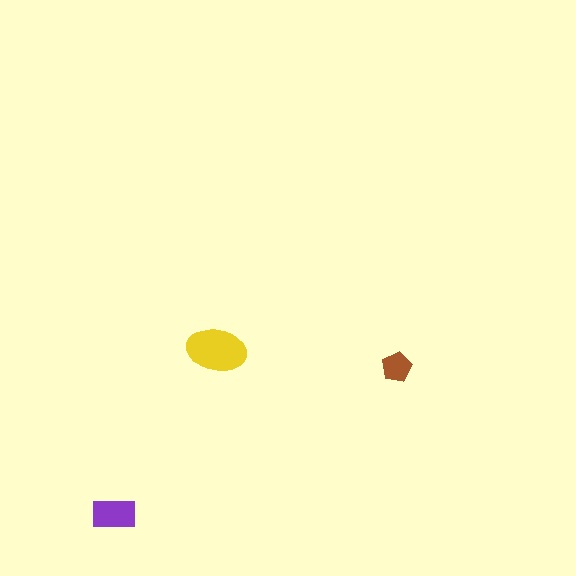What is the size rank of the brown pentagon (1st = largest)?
3rd.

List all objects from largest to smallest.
The yellow ellipse, the purple rectangle, the brown pentagon.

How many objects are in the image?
There are 3 objects in the image.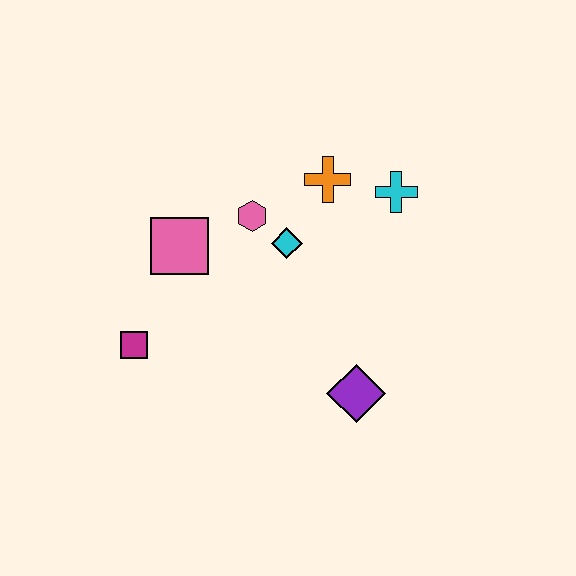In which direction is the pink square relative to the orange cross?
The pink square is to the left of the orange cross.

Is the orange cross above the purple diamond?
Yes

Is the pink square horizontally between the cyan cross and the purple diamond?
No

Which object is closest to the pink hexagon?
The cyan diamond is closest to the pink hexagon.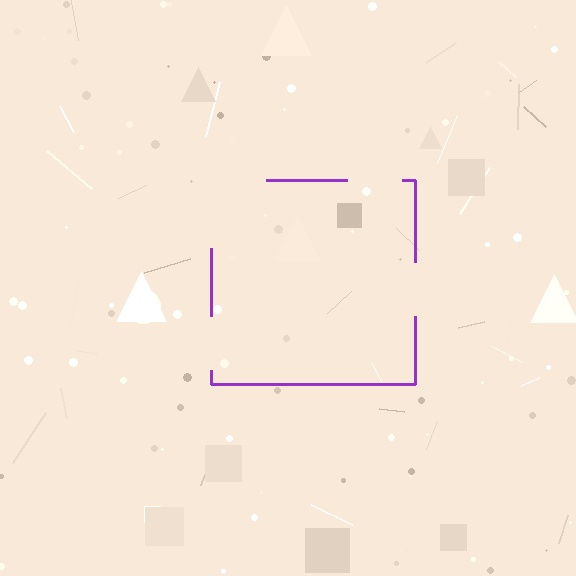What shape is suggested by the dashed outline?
The dashed outline suggests a square.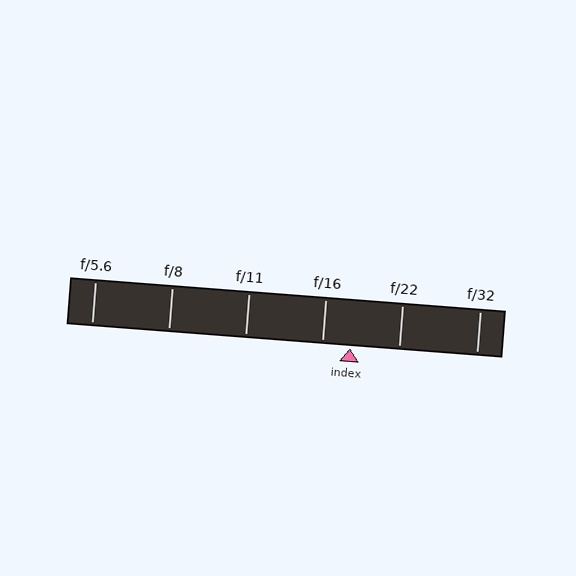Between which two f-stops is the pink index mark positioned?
The index mark is between f/16 and f/22.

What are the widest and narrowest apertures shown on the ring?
The widest aperture shown is f/5.6 and the narrowest is f/32.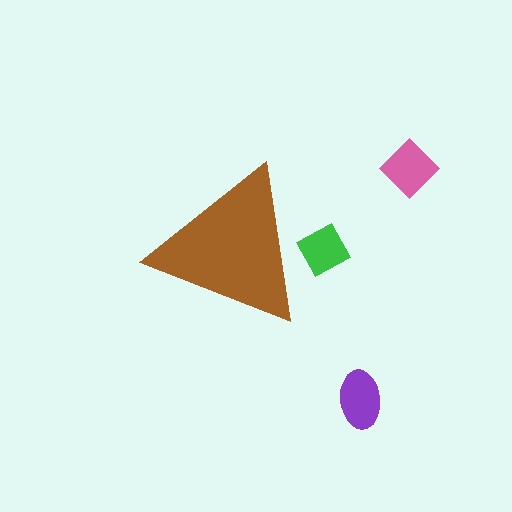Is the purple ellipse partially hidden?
No, the purple ellipse is fully visible.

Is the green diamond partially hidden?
Yes, the green diamond is partially hidden behind the brown triangle.